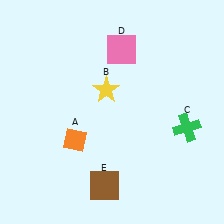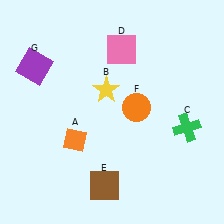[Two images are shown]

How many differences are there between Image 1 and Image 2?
There are 2 differences between the two images.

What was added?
An orange circle (F), a purple square (G) were added in Image 2.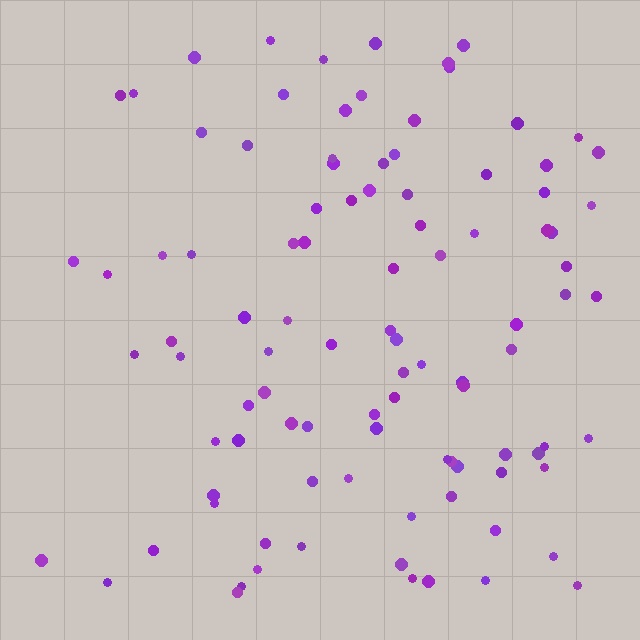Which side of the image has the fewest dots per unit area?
The left.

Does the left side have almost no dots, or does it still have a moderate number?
Still a moderate number, just noticeably fewer than the right.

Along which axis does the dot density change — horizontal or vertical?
Horizontal.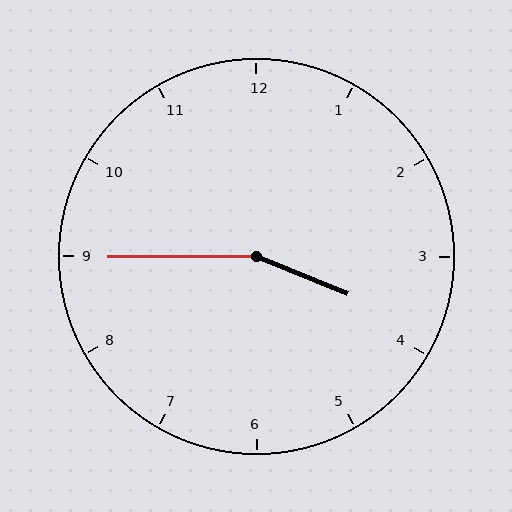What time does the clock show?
3:45.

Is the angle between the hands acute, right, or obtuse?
It is obtuse.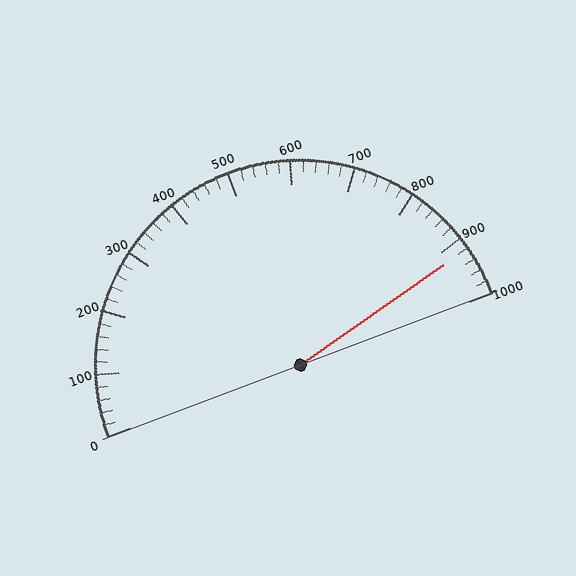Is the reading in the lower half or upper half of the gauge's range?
The reading is in the upper half of the range (0 to 1000).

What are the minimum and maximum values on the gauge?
The gauge ranges from 0 to 1000.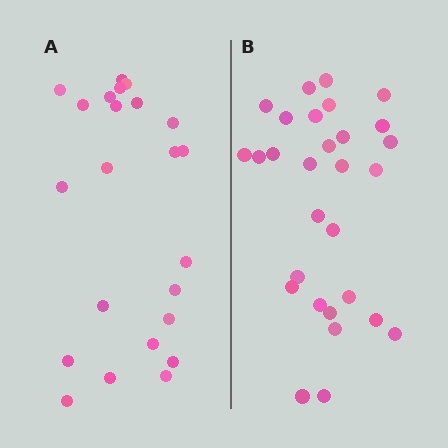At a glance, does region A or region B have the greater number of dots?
Region B (the right region) has more dots.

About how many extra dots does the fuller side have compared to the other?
Region B has about 6 more dots than region A.